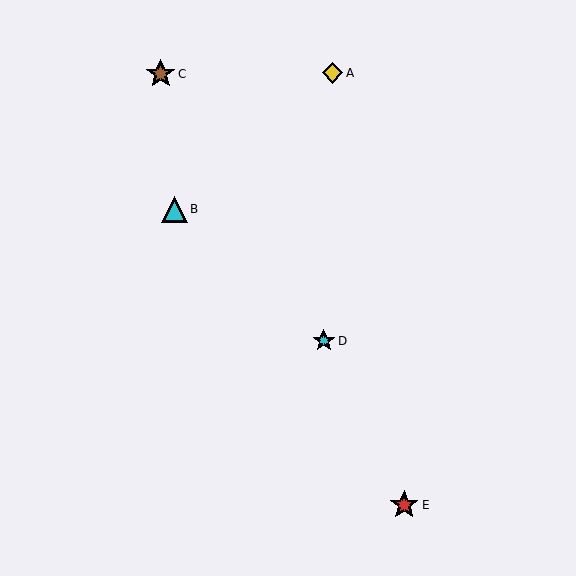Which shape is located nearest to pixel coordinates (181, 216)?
The cyan triangle (labeled B) at (174, 209) is nearest to that location.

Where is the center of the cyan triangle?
The center of the cyan triangle is at (174, 209).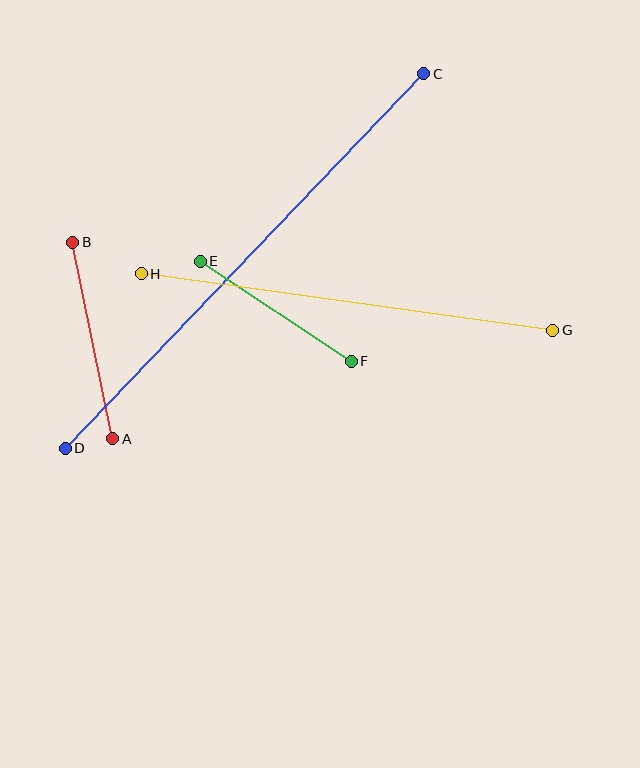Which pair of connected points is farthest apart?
Points C and D are farthest apart.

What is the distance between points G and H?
The distance is approximately 415 pixels.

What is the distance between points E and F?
The distance is approximately 181 pixels.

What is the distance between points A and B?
The distance is approximately 201 pixels.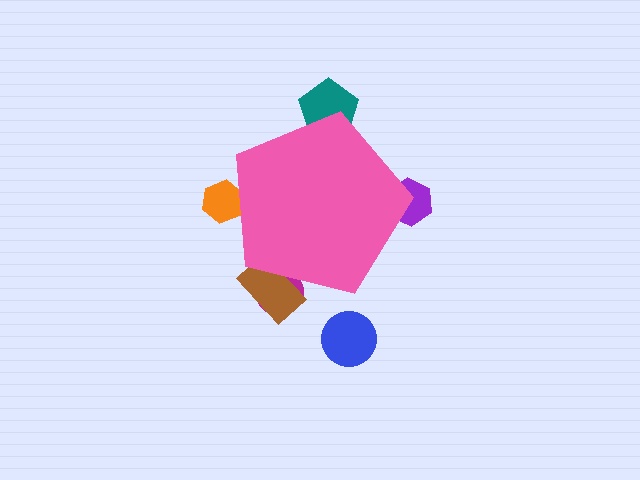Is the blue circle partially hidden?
No, the blue circle is fully visible.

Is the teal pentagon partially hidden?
Yes, the teal pentagon is partially hidden behind the pink pentagon.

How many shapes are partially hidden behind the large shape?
5 shapes are partially hidden.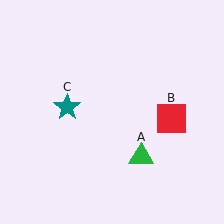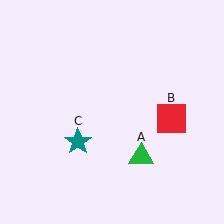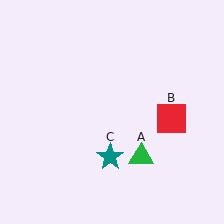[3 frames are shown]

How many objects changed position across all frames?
1 object changed position: teal star (object C).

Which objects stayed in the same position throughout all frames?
Green triangle (object A) and red square (object B) remained stationary.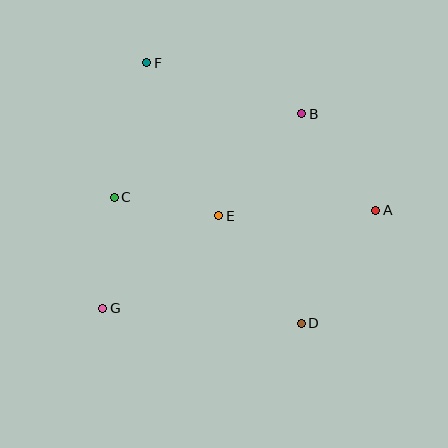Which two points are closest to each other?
Points C and E are closest to each other.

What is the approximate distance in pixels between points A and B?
The distance between A and B is approximately 121 pixels.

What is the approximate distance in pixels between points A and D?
The distance between A and D is approximately 136 pixels.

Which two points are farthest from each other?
Points D and F are farthest from each other.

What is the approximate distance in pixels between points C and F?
The distance between C and F is approximately 138 pixels.